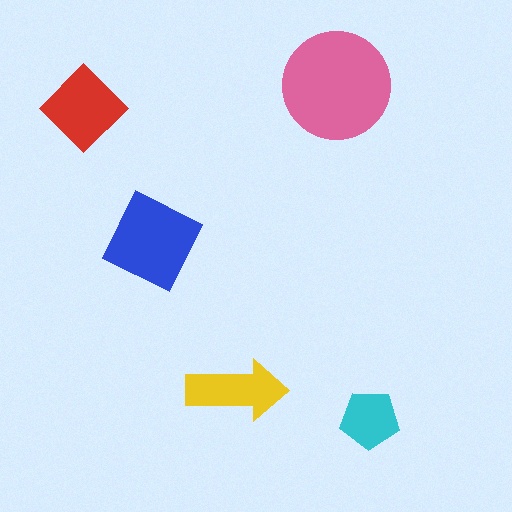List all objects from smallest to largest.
The cyan pentagon, the yellow arrow, the red diamond, the blue square, the pink circle.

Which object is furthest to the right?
The cyan pentagon is rightmost.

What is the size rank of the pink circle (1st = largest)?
1st.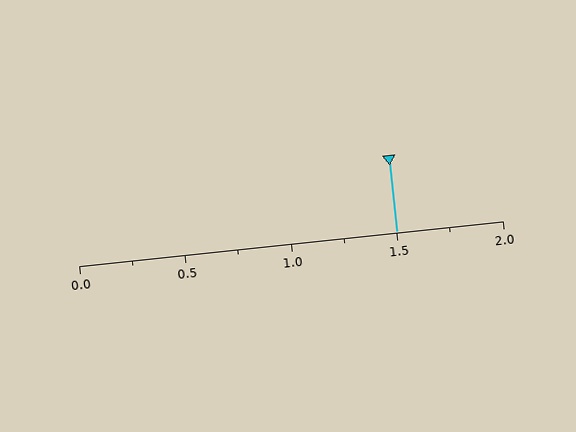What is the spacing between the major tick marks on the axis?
The major ticks are spaced 0.5 apart.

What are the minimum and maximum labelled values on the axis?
The axis runs from 0.0 to 2.0.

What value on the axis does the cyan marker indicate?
The marker indicates approximately 1.5.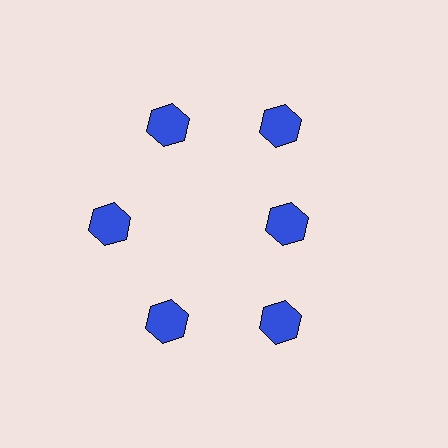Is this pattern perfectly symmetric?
No. The 6 blue hexagons are arranged in a ring, but one element near the 3 o'clock position is pulled inward toward the center, breaking the 6-fold rotational symmetry.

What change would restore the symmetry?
The symmetry would be restored by moving it outward, back onto the ring so that all 6 hexagons sit at equal angles and equal distance from the center.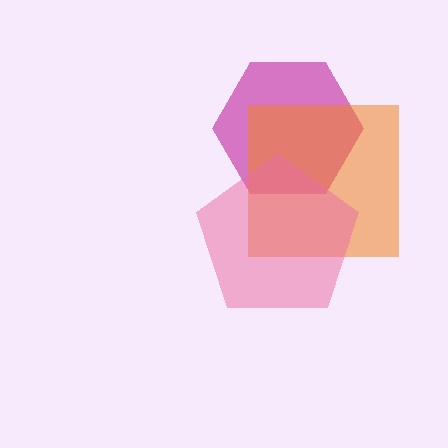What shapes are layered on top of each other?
The layered shapes are: a magenta hexagon, an orange square, a pink pentagon.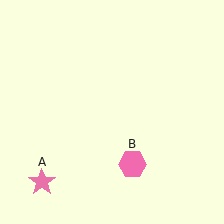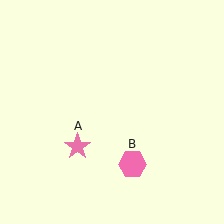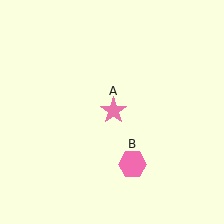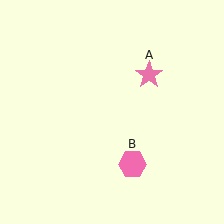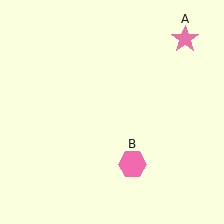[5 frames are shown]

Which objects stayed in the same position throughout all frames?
Pink hexagon (object B) remained stationary.